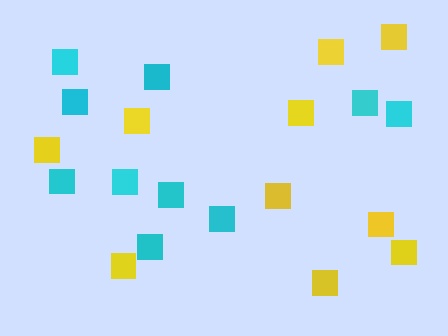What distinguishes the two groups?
There are 2 groups: one group of cyan squares (10) and one group of yellow squares (10).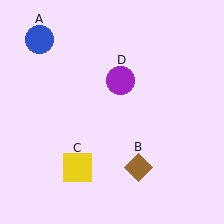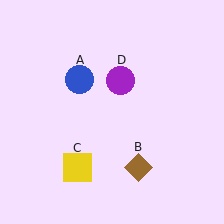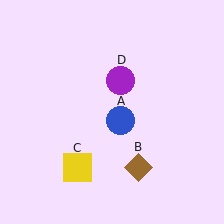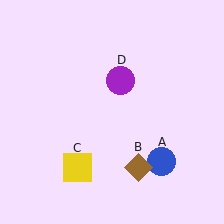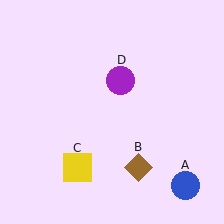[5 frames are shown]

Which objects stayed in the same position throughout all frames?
Brown diamond (object B) and yellow square (object C) and purple circle (object D) remained stationary.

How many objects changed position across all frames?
1 object changed position: blue circle (object A).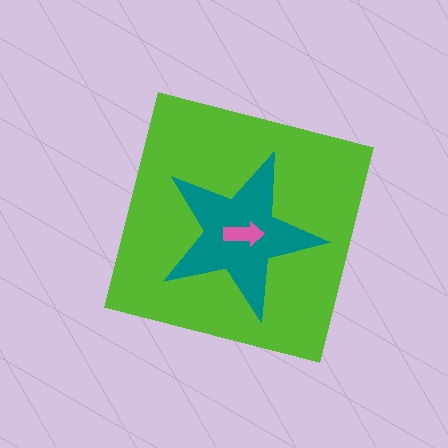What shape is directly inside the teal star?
The pink arrow.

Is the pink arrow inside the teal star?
Yes.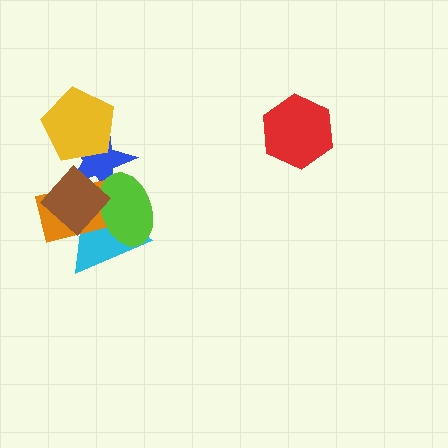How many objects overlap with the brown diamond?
4 objects overlap with the brown diamond.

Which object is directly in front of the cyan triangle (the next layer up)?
The orange rectangle is directly in front of the cyan triangle.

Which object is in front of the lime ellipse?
The brown diamond is in front of the lime ellipse.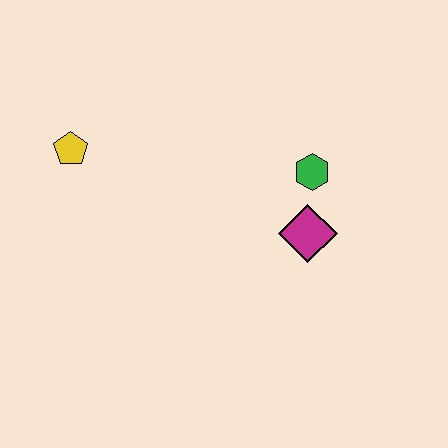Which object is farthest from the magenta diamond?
The yellow pentagon is farthest from the magenta diamond.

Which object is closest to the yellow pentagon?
The green hexagon is closest to the yellow pentagon.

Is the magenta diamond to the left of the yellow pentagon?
No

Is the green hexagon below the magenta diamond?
No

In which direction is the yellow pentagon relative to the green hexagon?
The yellow pentagon is to the left of the green hexagon.